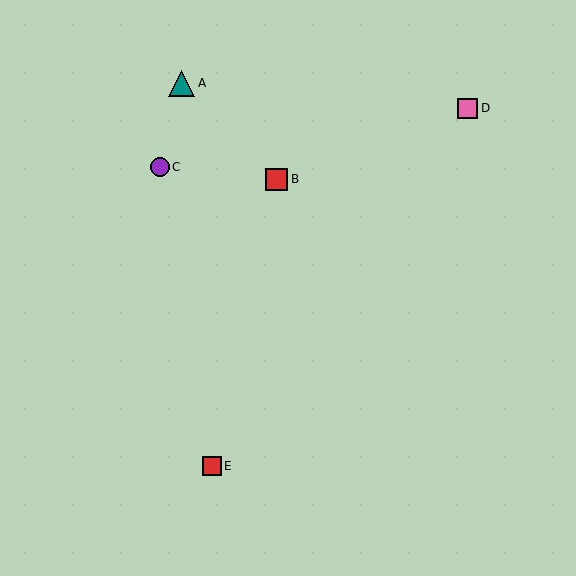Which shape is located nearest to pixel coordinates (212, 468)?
The red square (labeled E) at (212, 466) is nearest to that location.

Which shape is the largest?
The teal triangle (labeled A) is the largest.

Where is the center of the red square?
The center of the red square is at (212, 466).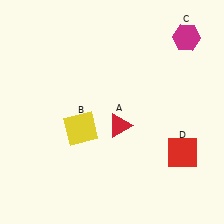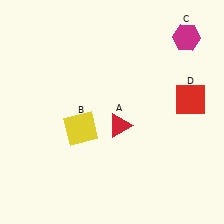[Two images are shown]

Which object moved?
The red square (D) moved up.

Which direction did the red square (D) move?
The red square (D) moved up.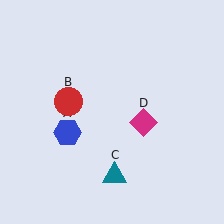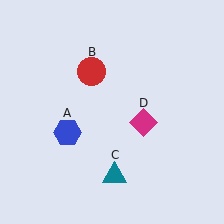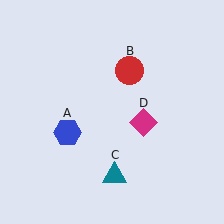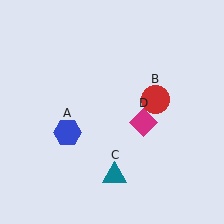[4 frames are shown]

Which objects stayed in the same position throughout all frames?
Blue hexagon (object A) and teal triangle (object C) and magenta diamond (object D) remained stationary.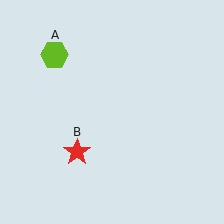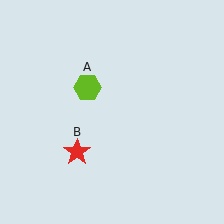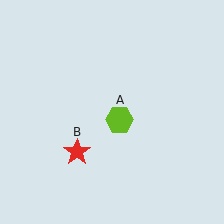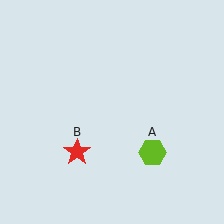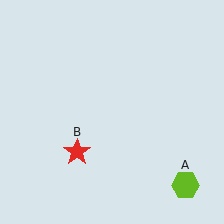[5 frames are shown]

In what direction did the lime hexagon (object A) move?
The lime hexagon (object A) moved down and to the right.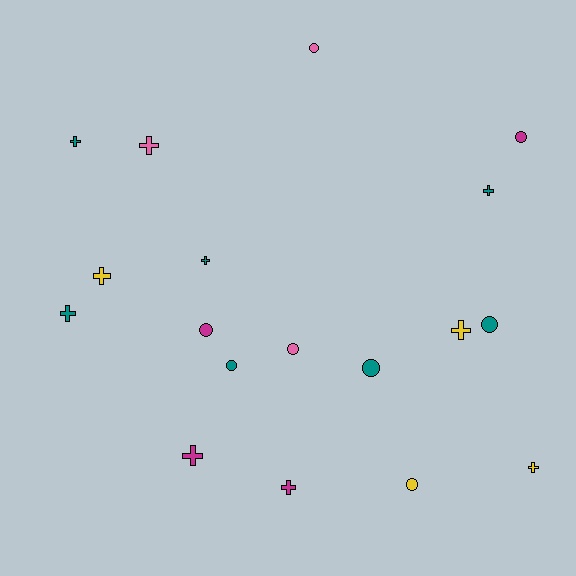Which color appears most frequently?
Teal, with 7 objects.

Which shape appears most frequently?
Cross, with 10 objects.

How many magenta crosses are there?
There are 2 magenta crosses.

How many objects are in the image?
There are 18 objects.